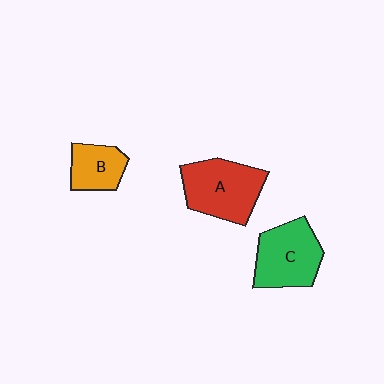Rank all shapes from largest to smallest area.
From largest to smallest: A (red), C (green), B (orange).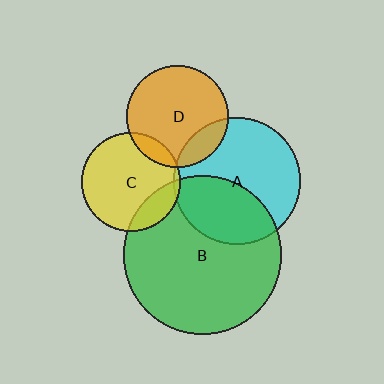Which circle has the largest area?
Circle B (green).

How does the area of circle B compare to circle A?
Approximately 1.5 times.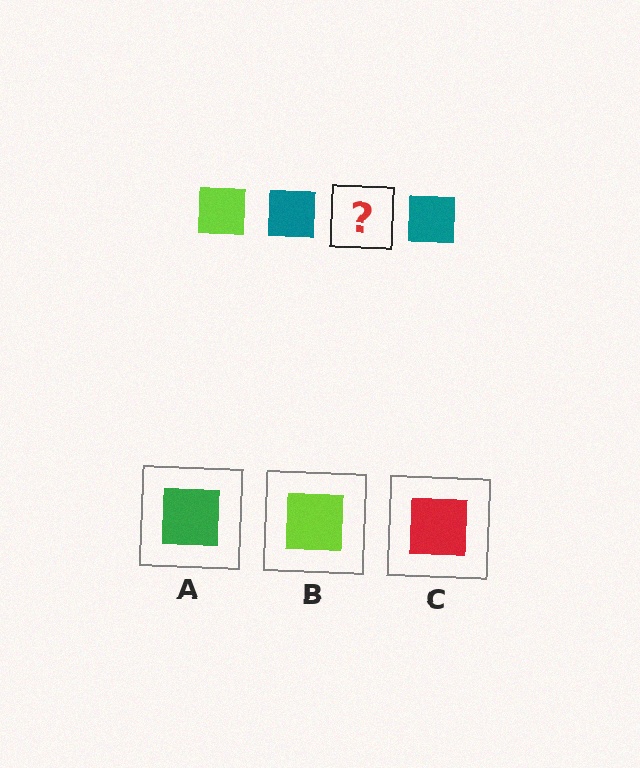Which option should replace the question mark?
Option B.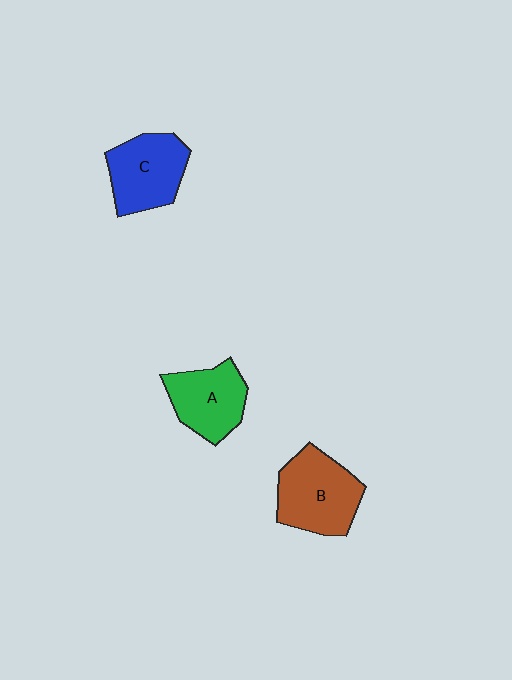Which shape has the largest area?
Shape B (brown).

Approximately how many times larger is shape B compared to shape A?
Approximately 1.2 times.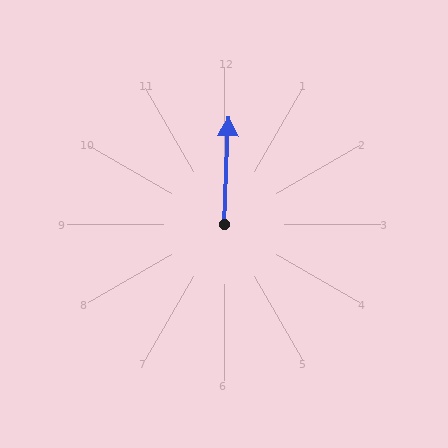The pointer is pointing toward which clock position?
Roughly 12 o'clock.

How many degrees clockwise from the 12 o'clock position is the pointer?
Approximately 3 degrees.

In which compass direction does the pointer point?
North.